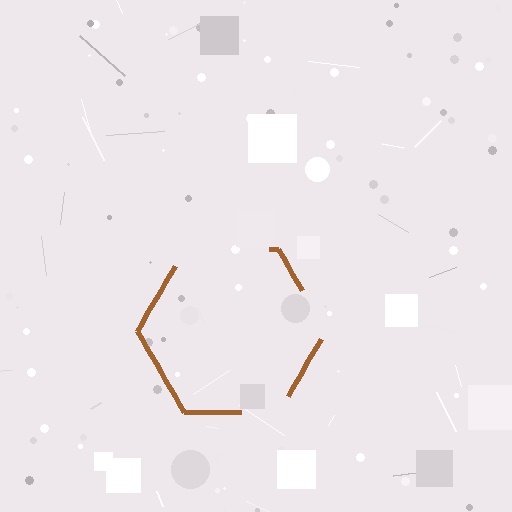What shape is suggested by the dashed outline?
The dashed outline suggests a hexagon.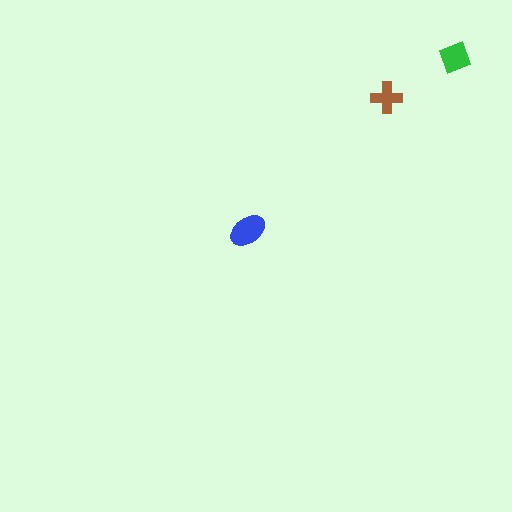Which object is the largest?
The blue ellipse.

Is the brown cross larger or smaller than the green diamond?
Smaller.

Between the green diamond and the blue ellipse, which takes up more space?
The blue ellipse.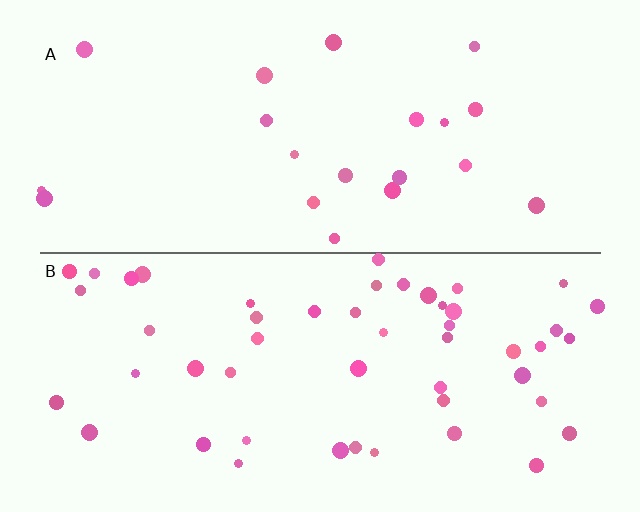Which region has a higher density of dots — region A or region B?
B (the bottom).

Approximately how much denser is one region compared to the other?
Approximately 2.5× — region B over region A.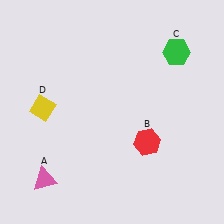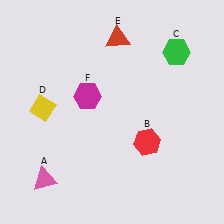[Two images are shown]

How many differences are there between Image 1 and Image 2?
There are 2 differences between the two images.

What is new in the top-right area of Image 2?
A red triangle (E) was added in the top-right area of Image 2.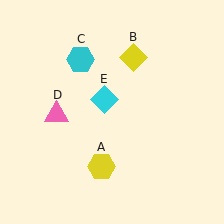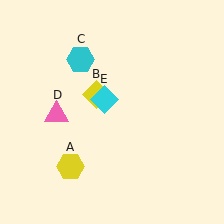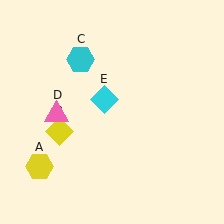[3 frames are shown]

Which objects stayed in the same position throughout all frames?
Cyan hexagon (object C) and pink triangle (object D) and cyan diamond (object E) remained stationary.